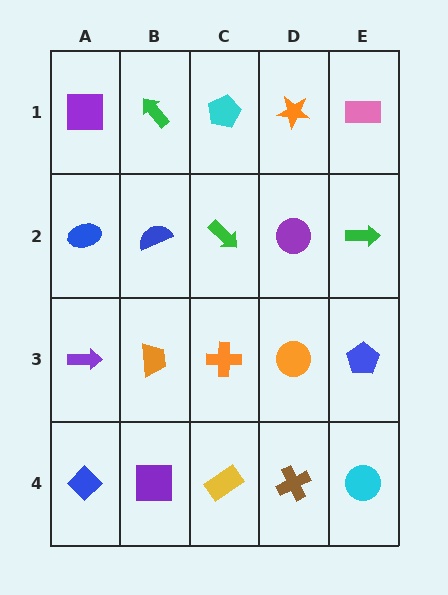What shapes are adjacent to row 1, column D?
A purple circle (row 2, column D), a cyan pentagon (row 1, column C), a pink rectangle (row 1, column E).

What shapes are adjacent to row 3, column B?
A blue semicircle (row 2, column B), a purple square (row 4, column B), a purple arrow (row 3, column A), an orange cross (row 3, column C).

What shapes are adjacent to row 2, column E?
A pink rectangle (row 1, column E), a blue pentagon (row 3, column E), a purple circle (row 2, column D).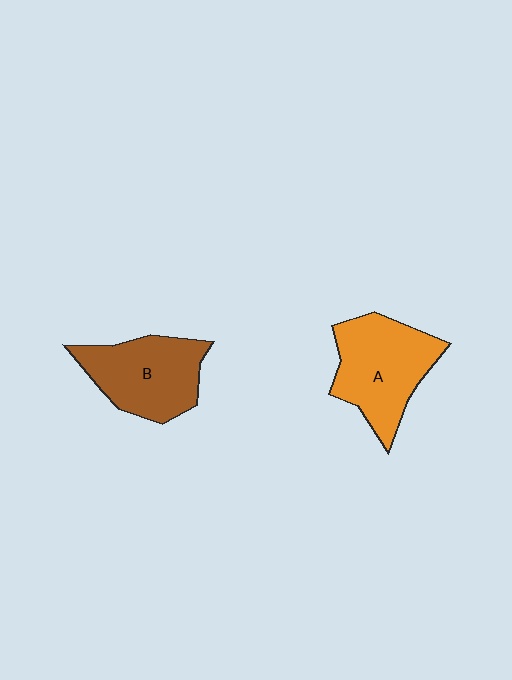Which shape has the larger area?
Shape A (orange).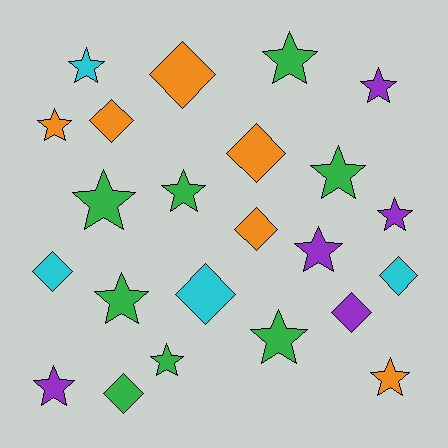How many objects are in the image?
There are 23 objects.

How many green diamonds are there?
There is 1 green diamond.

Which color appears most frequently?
Green, with 8 objects.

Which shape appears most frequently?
Star, with 14 objects.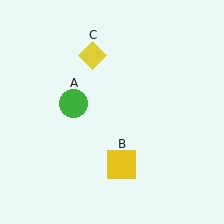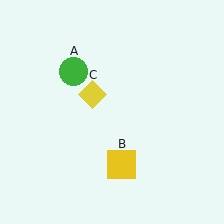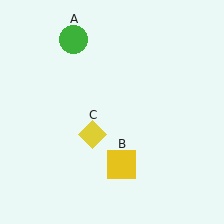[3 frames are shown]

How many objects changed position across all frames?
2 objects changed position: green circle (object A), yellow diamond (object C).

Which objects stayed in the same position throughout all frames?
Yellow square (object B) remained stationary.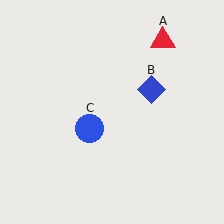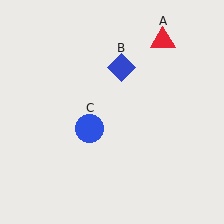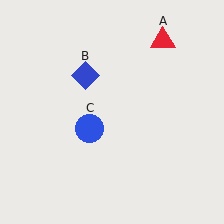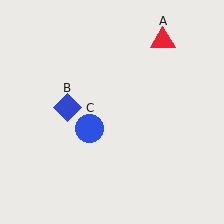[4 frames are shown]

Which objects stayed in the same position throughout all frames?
Red triangle (object A) and blue circle (object C) remained stationary.